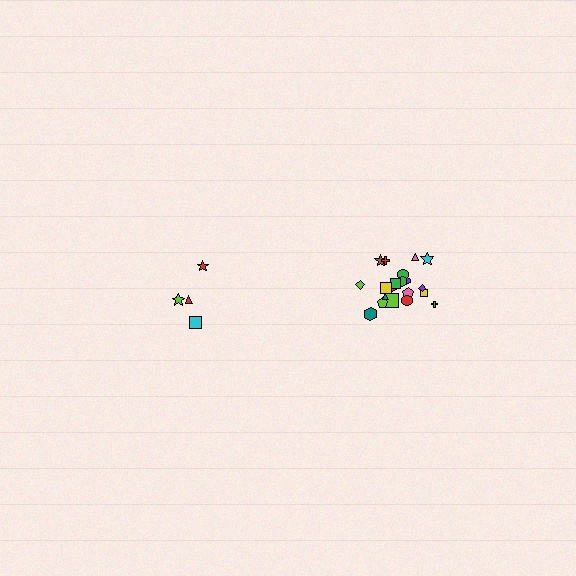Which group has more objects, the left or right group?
The right group.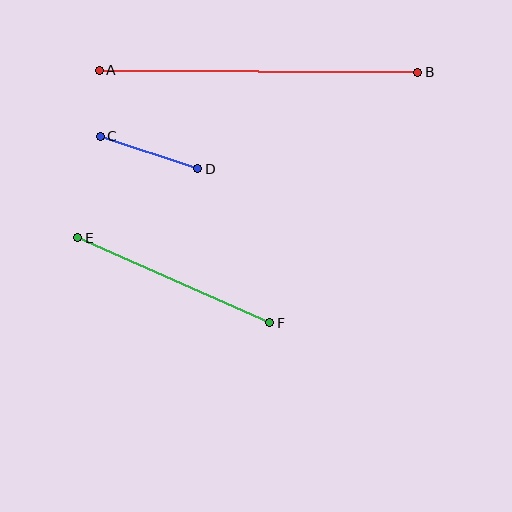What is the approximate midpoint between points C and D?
The midpoint is at approximately (149, 152) pixels.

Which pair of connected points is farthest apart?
Points A and B are farthest apart.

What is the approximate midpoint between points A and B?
The midpoint is at approximately (258, 71) pixels.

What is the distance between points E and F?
The distance is approximately 210 pixels.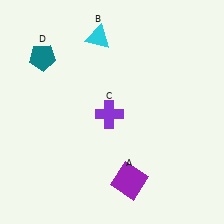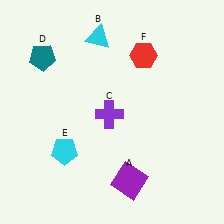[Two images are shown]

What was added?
A cyan pentagon (E), a red hexagon (F) were added in Image 2.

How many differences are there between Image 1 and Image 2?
There are 2 differences between the two images.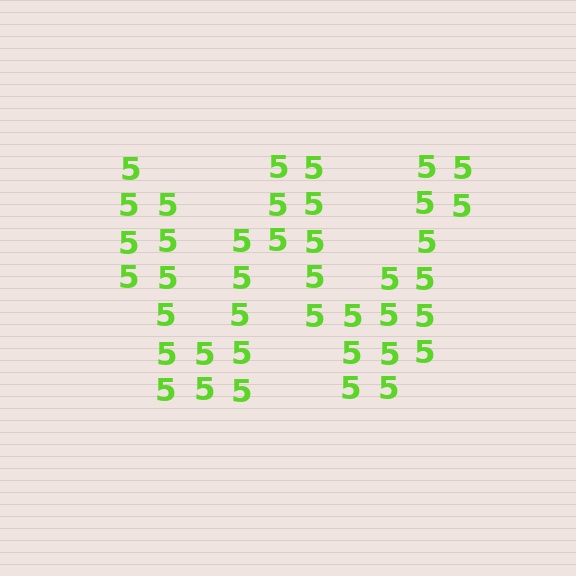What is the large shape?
The large shape is the letter W.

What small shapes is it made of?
It is made of small digit 5's.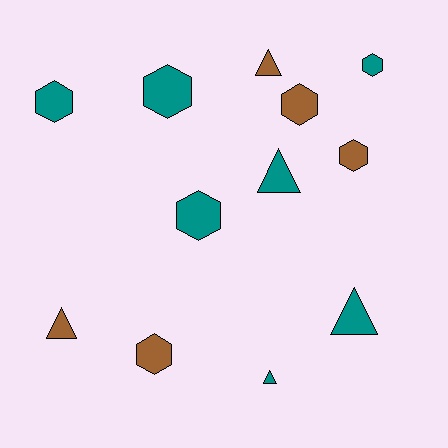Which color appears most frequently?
Teal, with 7 objects.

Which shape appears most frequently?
Hexagon, with 7 objects.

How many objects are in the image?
There are 12 objects.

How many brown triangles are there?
There are 2 brown triangles.